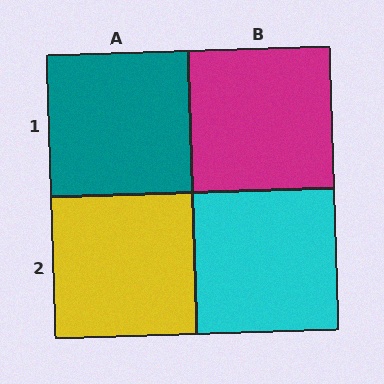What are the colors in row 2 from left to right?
Yellow, cyan.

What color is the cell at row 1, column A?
Teal.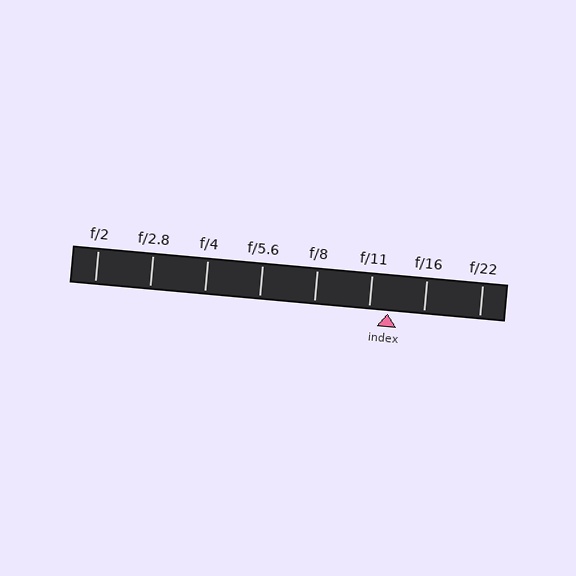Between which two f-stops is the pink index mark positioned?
The index mark is between f/11 and f/16.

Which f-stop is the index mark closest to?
The index mark is closest to f/11.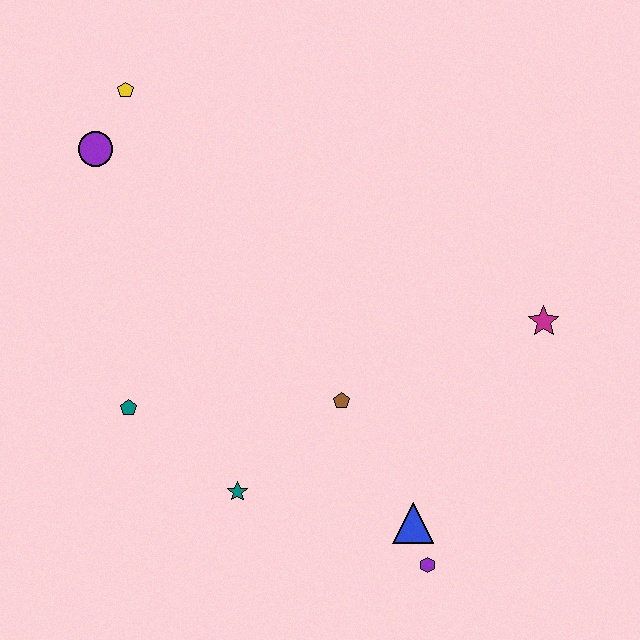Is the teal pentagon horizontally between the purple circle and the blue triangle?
Yes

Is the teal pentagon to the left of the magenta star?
Yes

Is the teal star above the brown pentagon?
No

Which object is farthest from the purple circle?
The purple hexagon is farthest from the purple circle.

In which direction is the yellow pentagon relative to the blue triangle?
The yellow pentagon is above the blue triangle.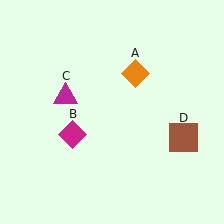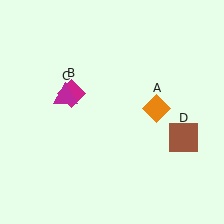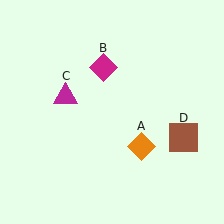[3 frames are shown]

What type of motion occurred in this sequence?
The orange diamond (object A), magenta diamond (object B) rotated clockwise around the center of the scene.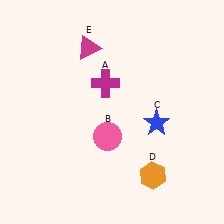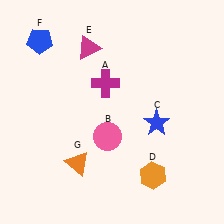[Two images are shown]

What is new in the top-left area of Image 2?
A blue pentagon (F) was added in the top-left area of Image 2.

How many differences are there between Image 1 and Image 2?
There are 2 differences between the two images.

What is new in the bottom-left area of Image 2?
An orange triangle (G) was added in the bottom-left area of Image 2.